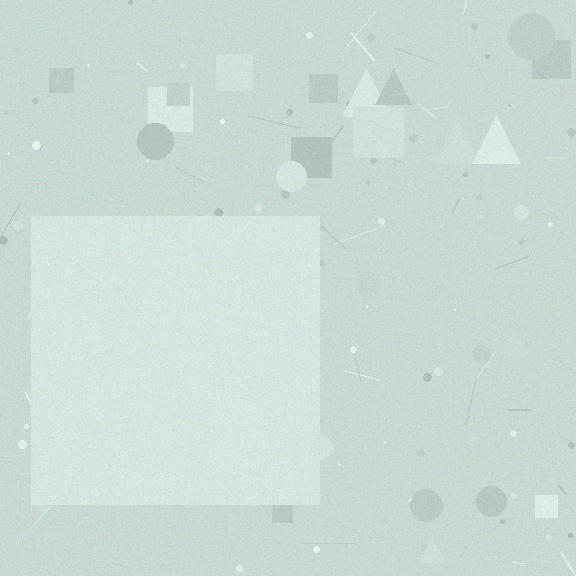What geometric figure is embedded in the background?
A square is embedded in the background.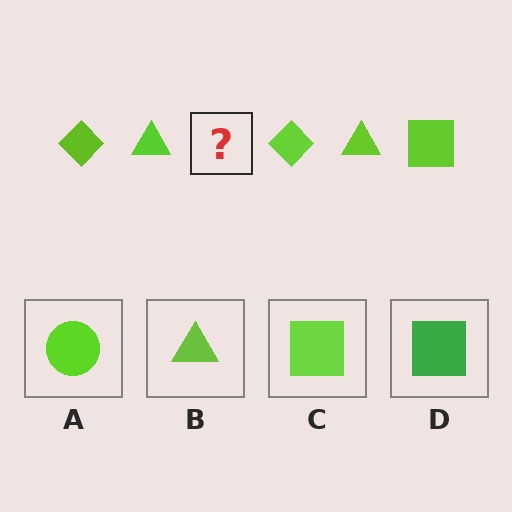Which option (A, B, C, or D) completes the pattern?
C.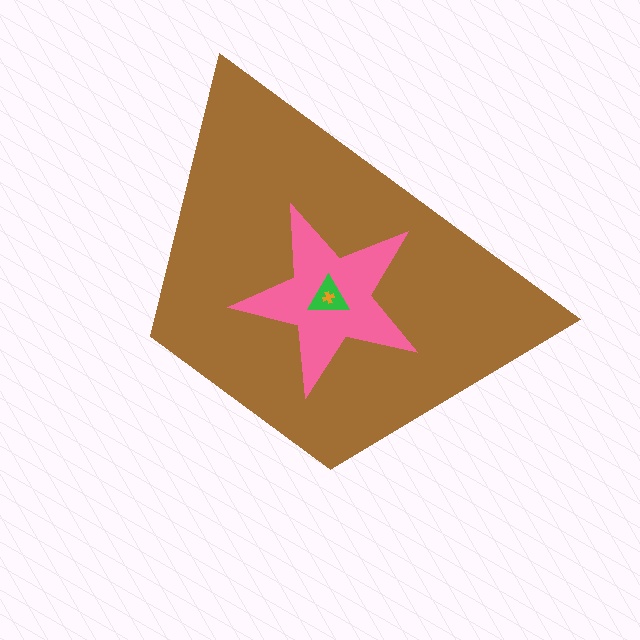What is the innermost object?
The orange cross.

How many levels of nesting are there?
4.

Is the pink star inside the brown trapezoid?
Yes.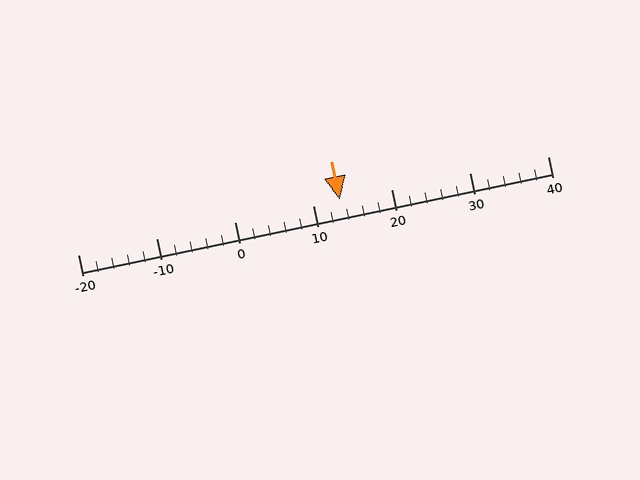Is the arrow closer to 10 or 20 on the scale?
The arrow is closer to 10.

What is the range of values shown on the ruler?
The ruler shows values from -20 to 40.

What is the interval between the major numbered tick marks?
The major tick marks are spaced 10 units apart.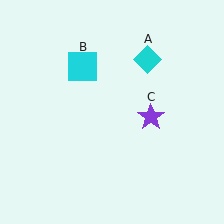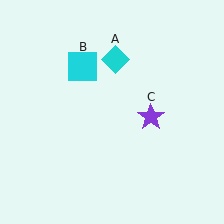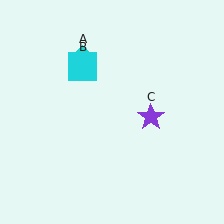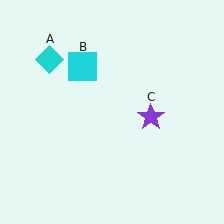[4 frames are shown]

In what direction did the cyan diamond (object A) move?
The cyan diamond (object A) moved left.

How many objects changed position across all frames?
1 object changed position: cyan diamond (object A).